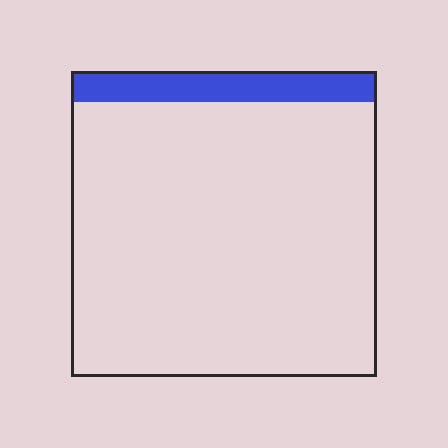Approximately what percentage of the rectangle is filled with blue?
Approximately 10%.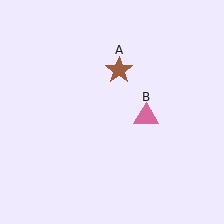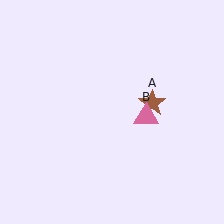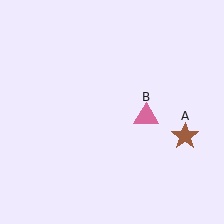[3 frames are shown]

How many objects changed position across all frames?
1 object changed position: brown star (object A).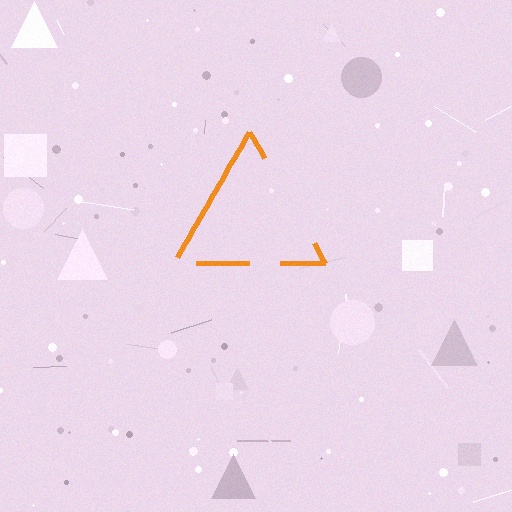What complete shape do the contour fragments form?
The contour fragments form a triangle.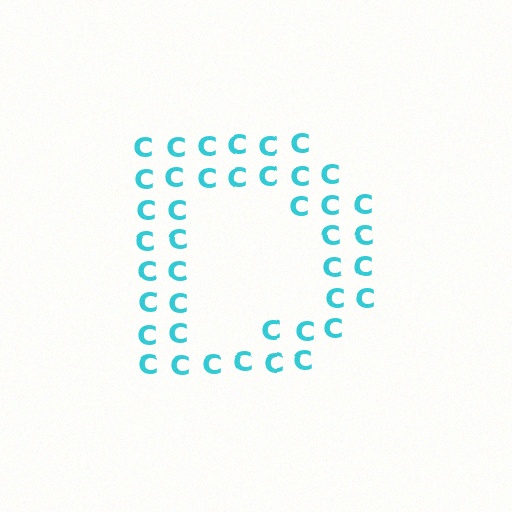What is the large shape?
The large shape is the letter D.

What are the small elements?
The small elements are letter C's.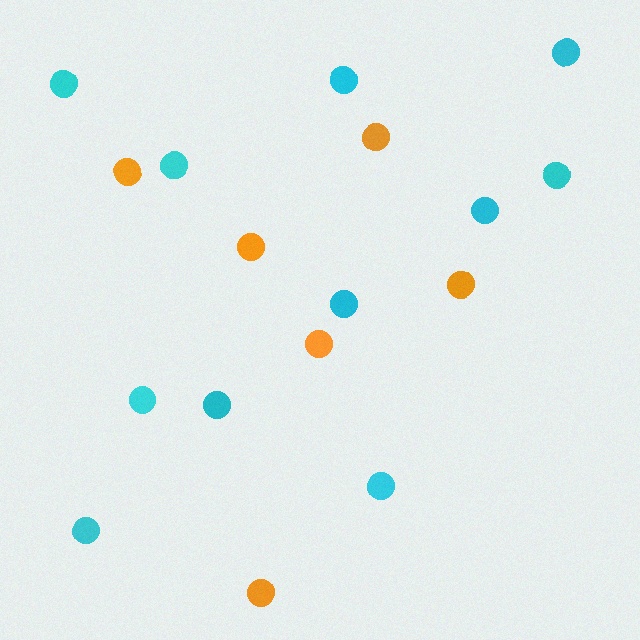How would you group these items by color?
There are 2 groups: one group of orange circles (6) and one group of cyan circles (11).